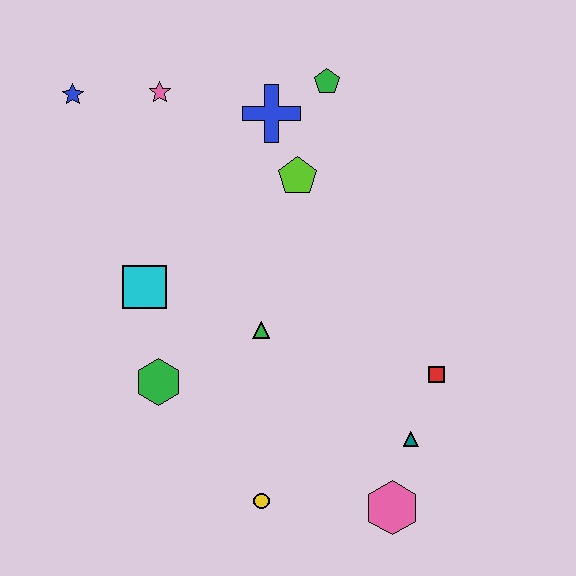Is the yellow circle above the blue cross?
No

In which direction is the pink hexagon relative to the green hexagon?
The pink hexagon is to the right of the green hexagon.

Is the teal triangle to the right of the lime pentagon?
Yes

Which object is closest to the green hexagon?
The cyan square is closest to the green hexagon.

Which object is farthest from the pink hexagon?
The blue star is farthest from the pink hexagon.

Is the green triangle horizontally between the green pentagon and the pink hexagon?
No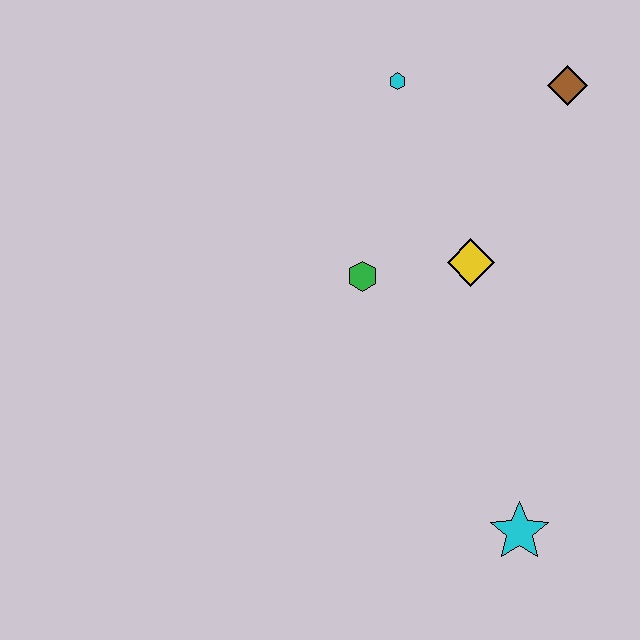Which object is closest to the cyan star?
The yellow diamond is closest to the cyan star.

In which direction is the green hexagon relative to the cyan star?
The green hexagon is above the cyan star.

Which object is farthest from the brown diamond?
The cyan star is farthest from the brown diamond.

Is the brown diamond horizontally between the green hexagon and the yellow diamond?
No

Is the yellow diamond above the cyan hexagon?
No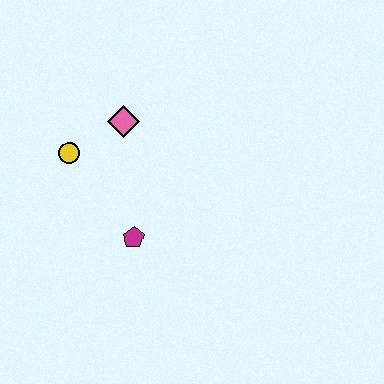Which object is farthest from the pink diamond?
The magenta pentagon is farthest from the pink diamond.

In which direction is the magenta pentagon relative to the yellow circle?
The magenta pentagon is below the yellow circle.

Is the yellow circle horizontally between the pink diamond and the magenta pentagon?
No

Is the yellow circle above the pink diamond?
No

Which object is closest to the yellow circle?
The pink diamond is closest to the yellow circle.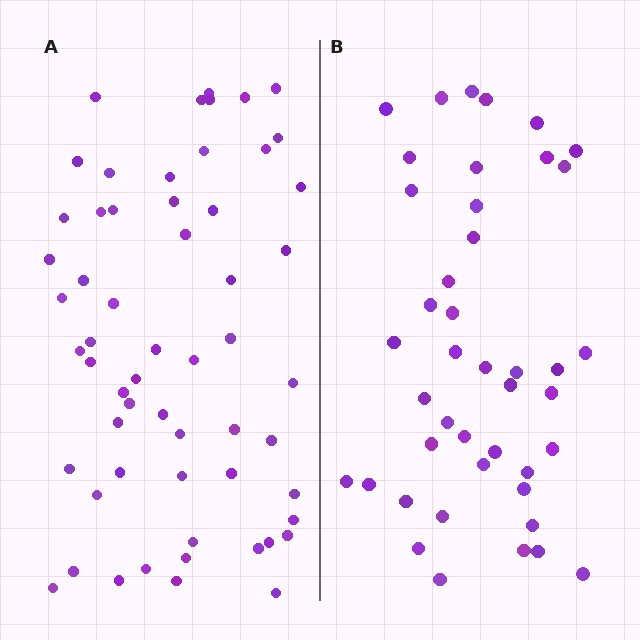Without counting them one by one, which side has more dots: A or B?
Region A (the left region) has more dots.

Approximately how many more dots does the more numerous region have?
Region A has approximately 15 more dots than region B.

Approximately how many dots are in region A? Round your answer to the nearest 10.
About 60 dots. (The exact count is 58, which rounds to 60.)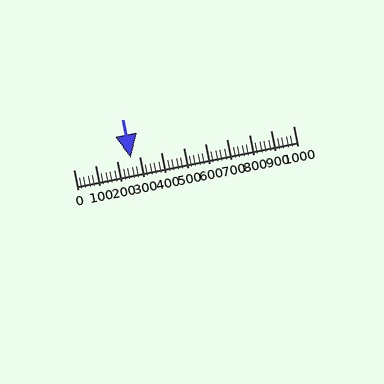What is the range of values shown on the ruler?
The ruler shows values from 0 to 1000.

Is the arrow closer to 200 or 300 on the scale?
The arrow is closer to 300.